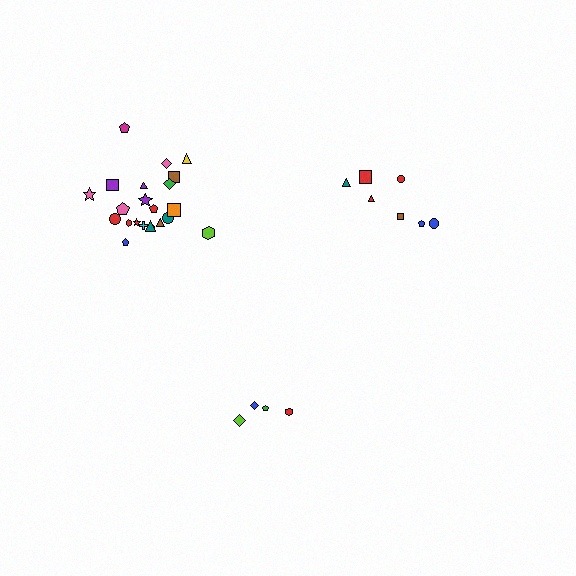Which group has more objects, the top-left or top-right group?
The top-left group.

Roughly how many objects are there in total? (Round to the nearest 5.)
Roughly 35 objects in total.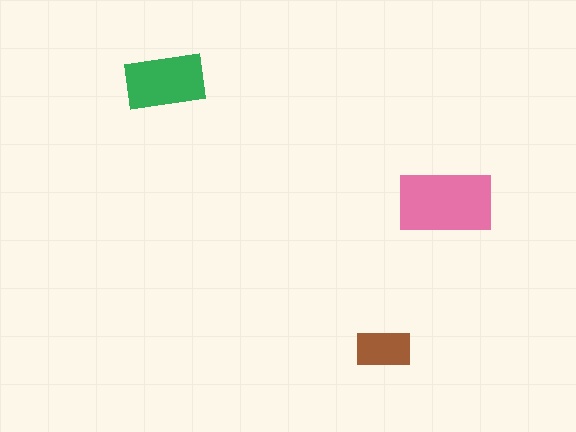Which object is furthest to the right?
The pink rectangle is rightmost.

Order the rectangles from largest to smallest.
the pink one, the green one, the brown one.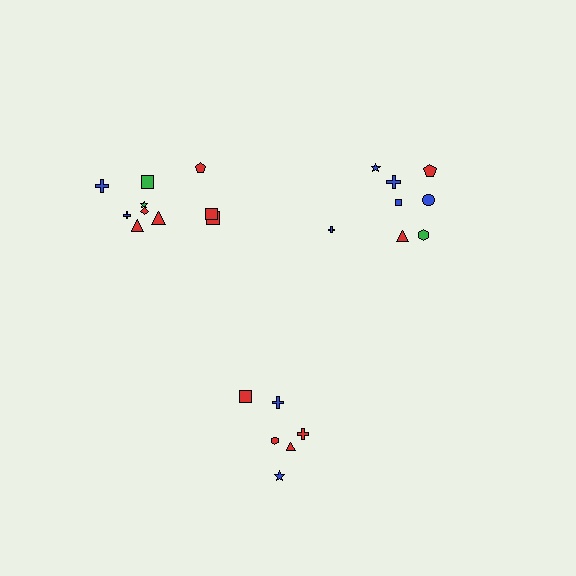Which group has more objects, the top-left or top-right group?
The top-left group.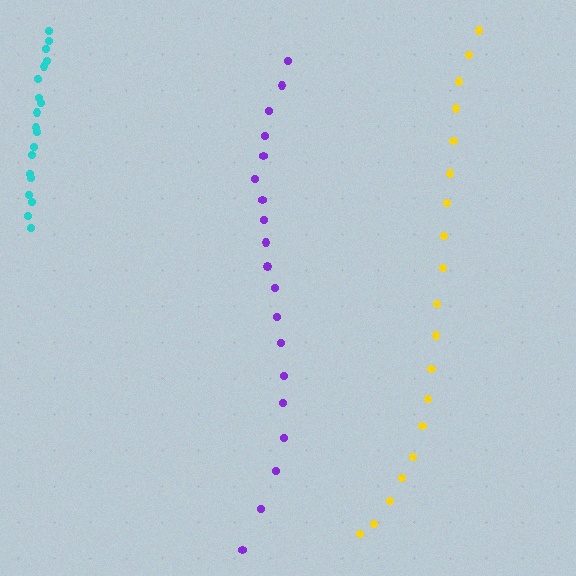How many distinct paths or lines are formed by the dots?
There are 3 distinct paths.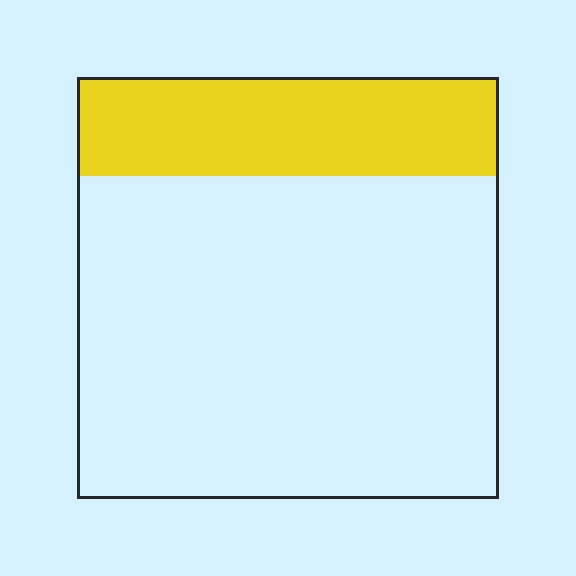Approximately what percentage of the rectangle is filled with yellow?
Approximately 25%.